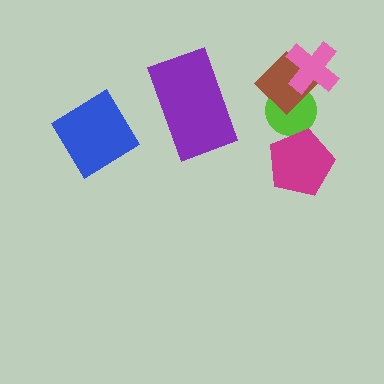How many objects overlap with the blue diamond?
0 objects overlap with the blue diamond.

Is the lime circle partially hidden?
Yes, it is partially covered by another shape.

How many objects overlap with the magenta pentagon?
1 object overlaps with the magenta pentagon.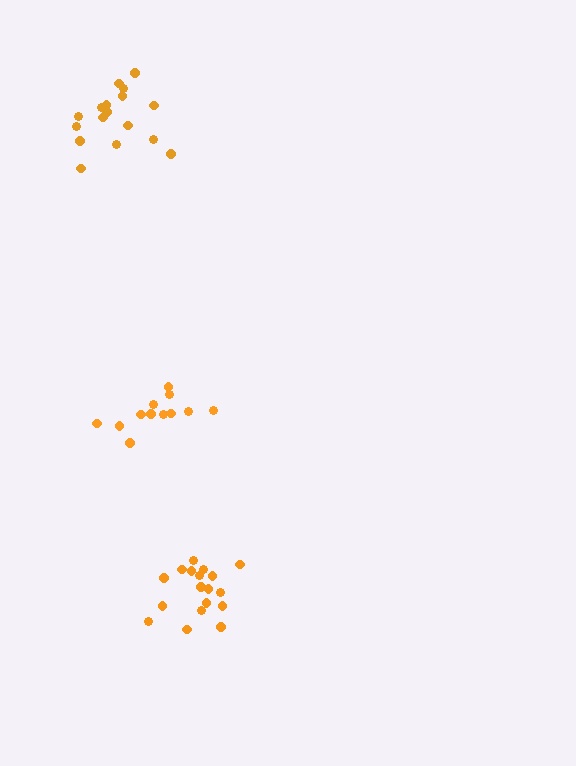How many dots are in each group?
Group 1: 17 dots, Group 2: 12 dots, Group 3: 18 dots (47 total).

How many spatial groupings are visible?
There are 3 spatial groupings.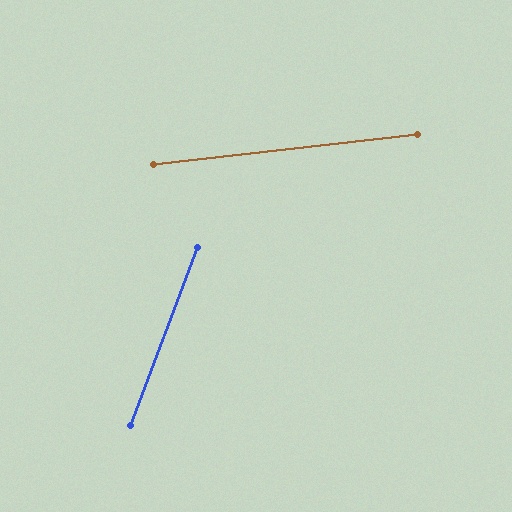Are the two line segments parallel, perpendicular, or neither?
Neither parallel nor perpendicular — they differ by about 63°.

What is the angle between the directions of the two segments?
Approximately 63 degrees.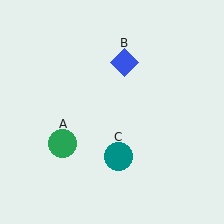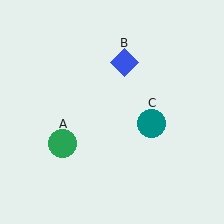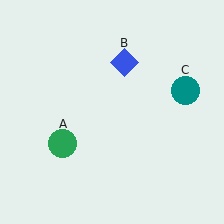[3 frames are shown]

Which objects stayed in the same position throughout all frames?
Green circle (object A) and blue diamond (object B) remained stationary.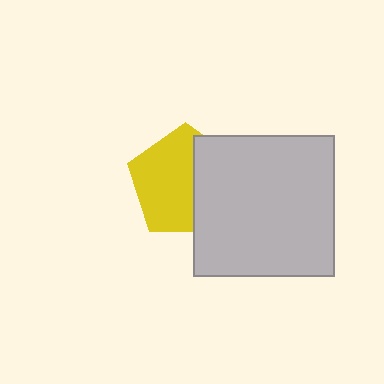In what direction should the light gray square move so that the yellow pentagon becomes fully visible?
The light gray square should move right. That is the shortest direction to clear the overlap and leave the yellow pentagon fully visible.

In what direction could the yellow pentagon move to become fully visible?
The yellow pentagon could move left. That would shift it out from behind the light gray square entirely.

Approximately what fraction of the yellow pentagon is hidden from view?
Roughly 39% of the yellow pentagon is hidden behind the light gray square.